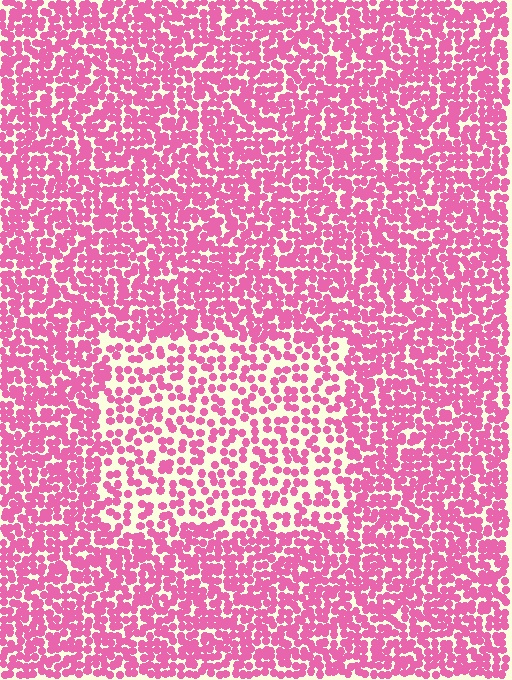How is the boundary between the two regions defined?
The boundary is defined by a change in element density (approximately 1.8x ratio). All elements are the same color, size, and shape.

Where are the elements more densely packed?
The elements are more densely packed outside the rectangle boundary.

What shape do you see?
I see a rectangle.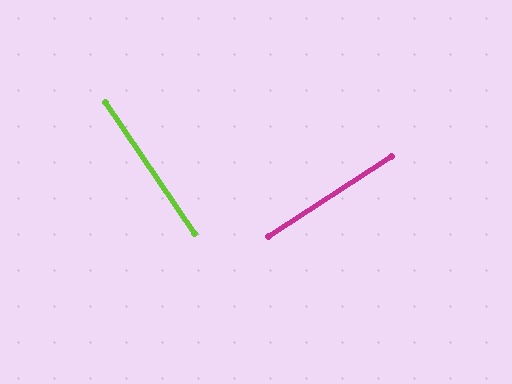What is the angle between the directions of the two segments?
Approximately 89 degrees.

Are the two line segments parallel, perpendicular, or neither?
Perpendicular — they meet at approximately 89°.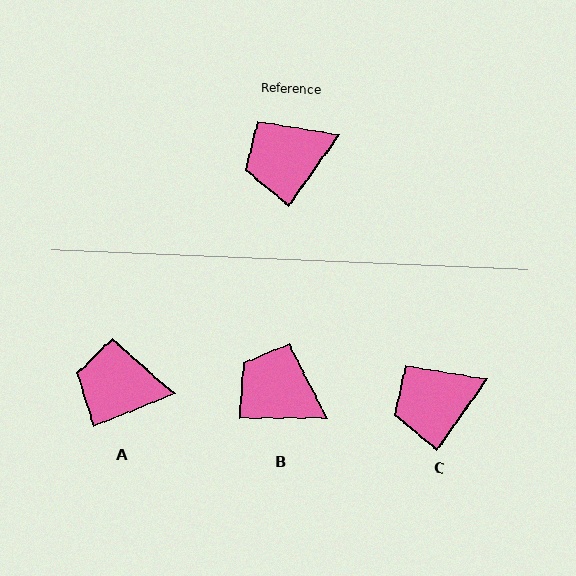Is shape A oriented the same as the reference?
No, it is off by about 33 degrees.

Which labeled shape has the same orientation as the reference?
C.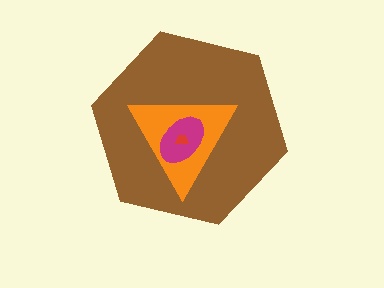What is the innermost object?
The red trapezoid.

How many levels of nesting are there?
4.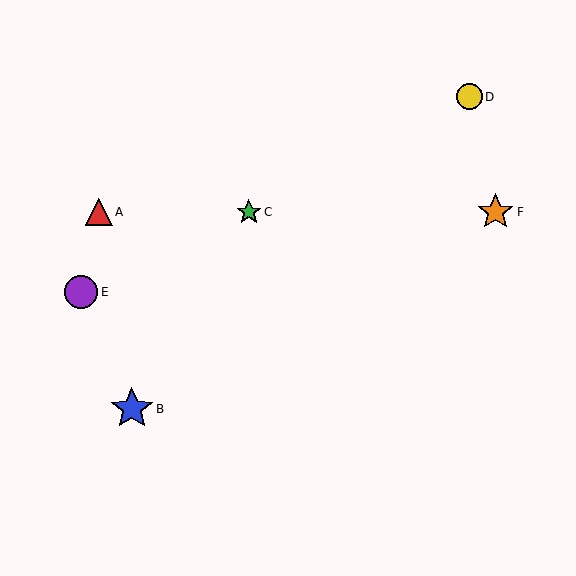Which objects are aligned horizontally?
Objects A, C, F are aligned horizontally.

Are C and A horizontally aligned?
Yes, both are at y≈212.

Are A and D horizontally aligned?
No, A is at y≈212 and D is at y≈97.